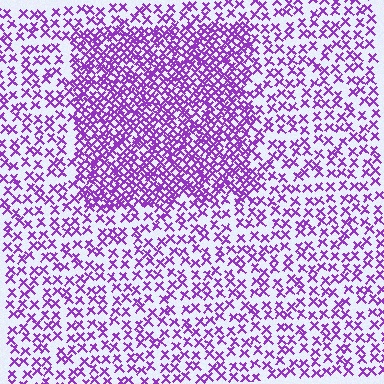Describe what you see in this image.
The image contains small purple elements arranged at two different densities. A rectangle-shaped region is visible where the elements are more densely packed than the surrounding area.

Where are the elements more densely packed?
The elements are more densely packed inside the rectangle boundary.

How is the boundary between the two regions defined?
The boundary is defined by a change in element density (approximately 2.2x ratio). All elements are the same color, size, and shape.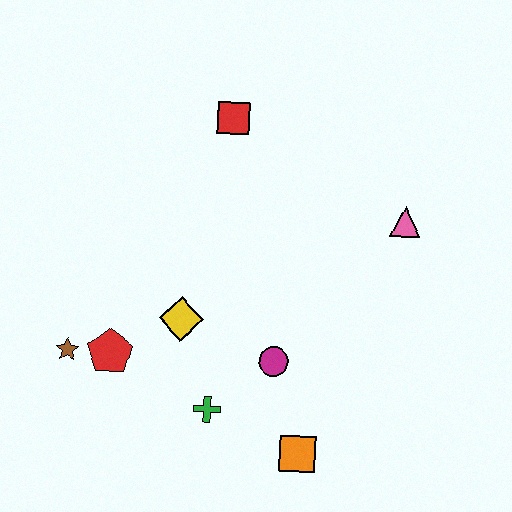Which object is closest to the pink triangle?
The magenta circle is closest to the pink triangle.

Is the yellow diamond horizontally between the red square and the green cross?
No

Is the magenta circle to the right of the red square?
Yes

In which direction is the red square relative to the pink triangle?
The red square is to the left of the pink triangle.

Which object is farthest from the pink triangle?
The brown star is farthest from the pink triangle.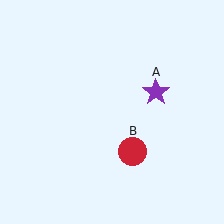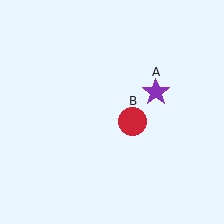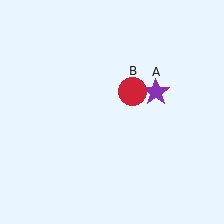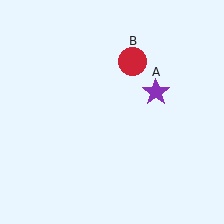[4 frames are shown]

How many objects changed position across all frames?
1 object changed position: red circle (object B).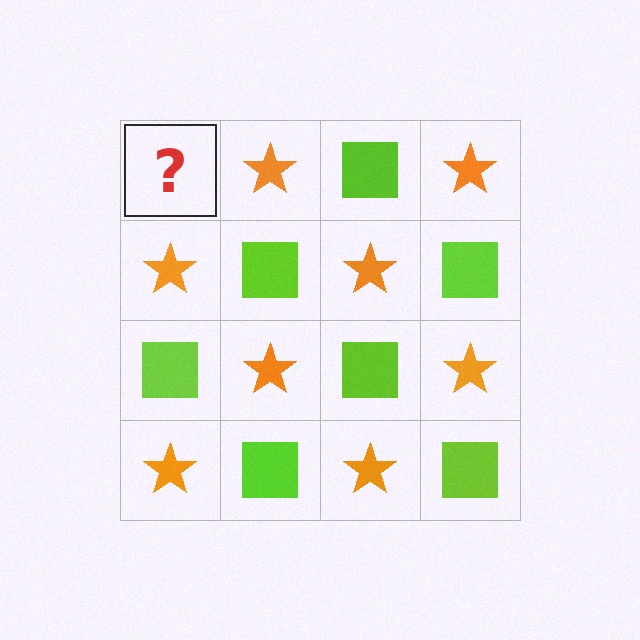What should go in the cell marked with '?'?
The missing cell should contain a lime square.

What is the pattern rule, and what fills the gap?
The rule is that it alternates lime square and orange star in a checkerboard pattern. The gap should be filled with a lime square.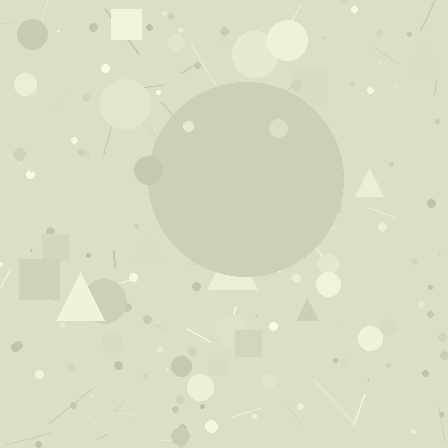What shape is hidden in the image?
A circle is hidden in the image.